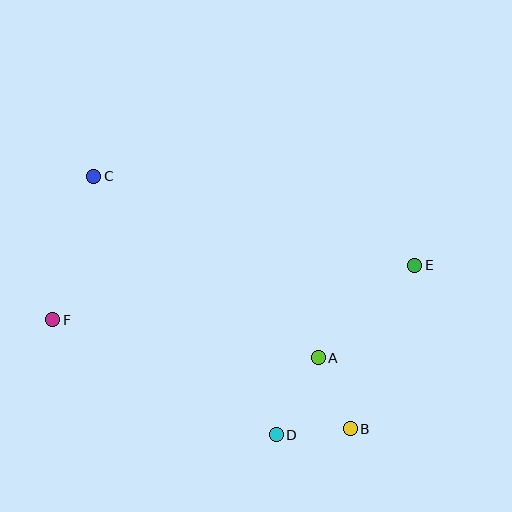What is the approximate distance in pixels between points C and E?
The distance between C and E is approximately 333 pixels.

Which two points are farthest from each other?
Points E and F are farthest from each other.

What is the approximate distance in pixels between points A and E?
The distance between A and E is approximately 134 pixels.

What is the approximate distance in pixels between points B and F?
The distance between B and F is approximately 317 pixels.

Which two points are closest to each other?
Points B and D are closest to each other.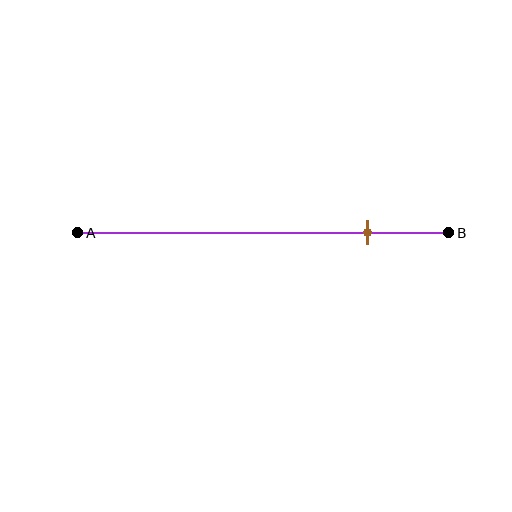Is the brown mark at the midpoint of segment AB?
No, the mark is at about 80% from A, not at the 50% midpoint.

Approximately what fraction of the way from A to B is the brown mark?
The brown mark is approximately 80% of the way from A to B.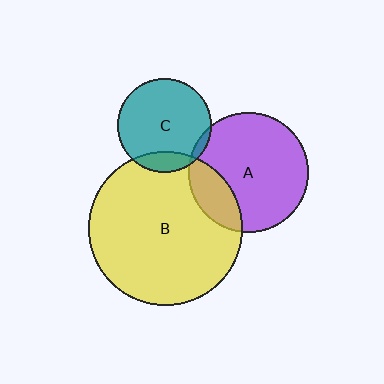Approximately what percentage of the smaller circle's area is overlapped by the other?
Approximately 15%.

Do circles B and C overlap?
Yes.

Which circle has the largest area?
Circle B (yellow).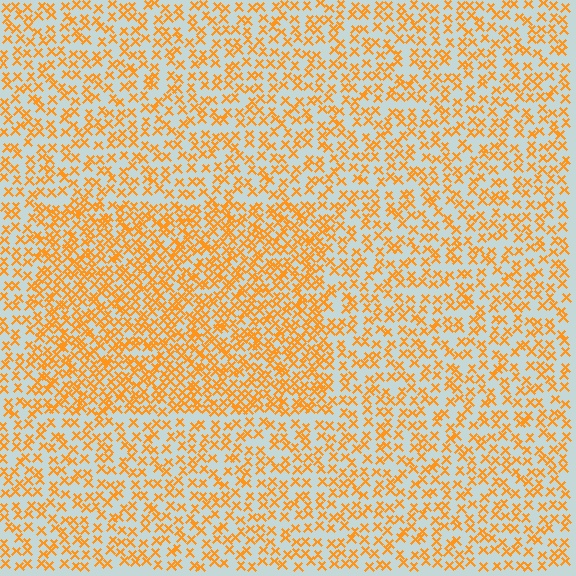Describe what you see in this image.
The image contains small orange elements arranged at two different densities. A rectangle-shaped region is visible where the elements are more densely packed than the surrounding area.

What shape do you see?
I see a rectangle.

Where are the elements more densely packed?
The elements are more densely packed inside the rectangle boundary.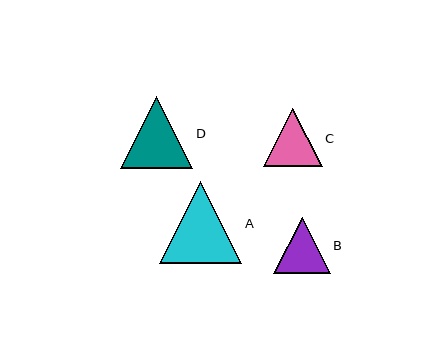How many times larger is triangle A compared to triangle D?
Triangle A is approximately 1.1 times the size of triangle D.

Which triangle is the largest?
Triangle A is the largest with a size of approximately 82 pixels.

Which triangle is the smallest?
Triangle B is the smallest with a size of approximately 56 pixels.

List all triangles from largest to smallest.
From largest to smallest: A, D, C, B.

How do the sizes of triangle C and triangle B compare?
Triangle C and triangle B are approximately the same size.